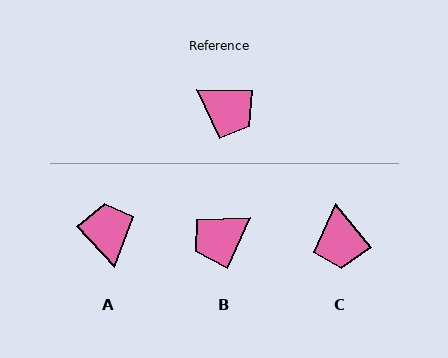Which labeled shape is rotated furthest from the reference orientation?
A, about 134 degrees away.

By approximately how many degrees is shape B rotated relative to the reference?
Approximately 113 degrees clockwise.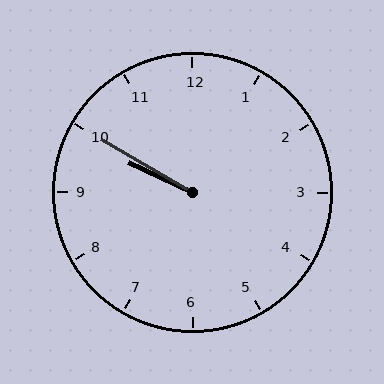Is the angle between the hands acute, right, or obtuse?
It is acute.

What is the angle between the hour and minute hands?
Approximately 5 degrees.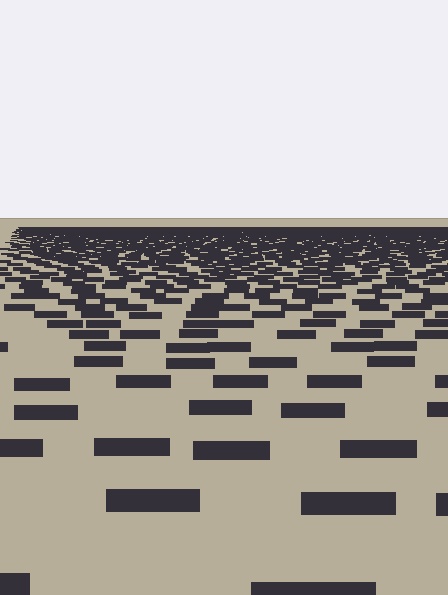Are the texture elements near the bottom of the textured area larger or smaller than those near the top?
Larger. Near the bottom, elements are closer to the viewer and appear at a bigger on-screen size.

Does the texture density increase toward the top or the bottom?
Density increases toward the top.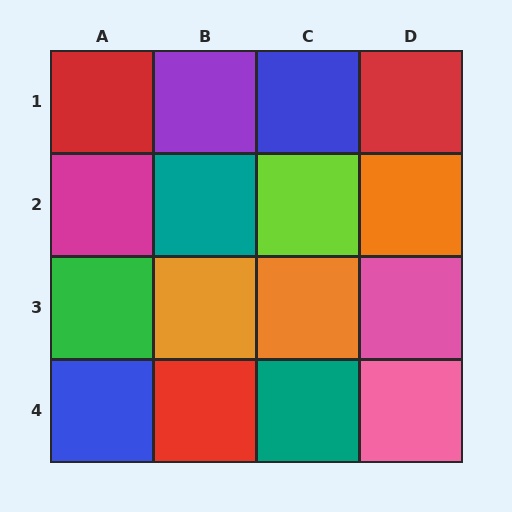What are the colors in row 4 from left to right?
Blue, red, teal, pink.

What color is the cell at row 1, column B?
Purple.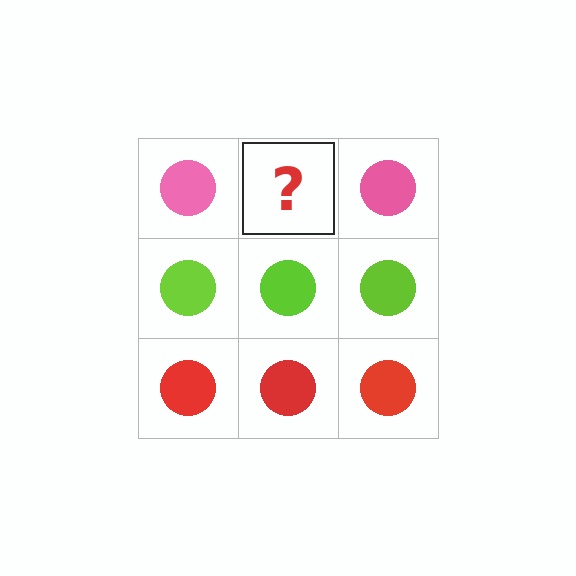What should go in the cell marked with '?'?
The missing cell should contain a pink circle.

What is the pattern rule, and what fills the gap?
The rule is that each row has a consistent color. The gap should be filled with a pink circle.